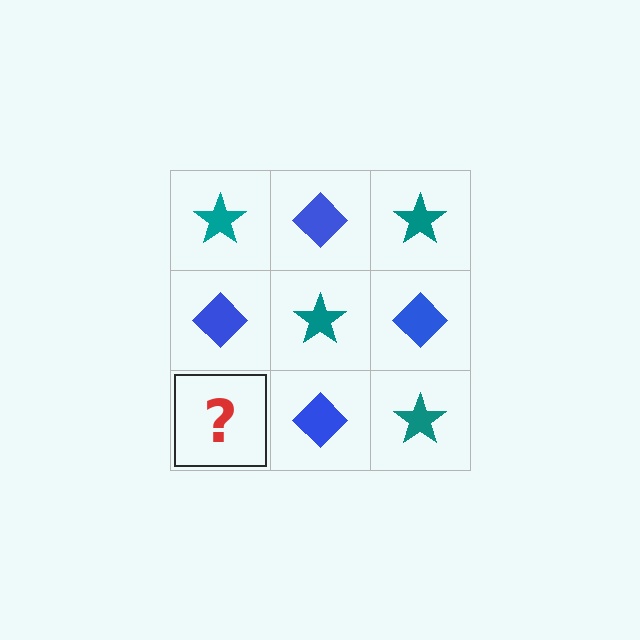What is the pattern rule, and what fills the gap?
The rule is that it alternates teal star and blue diamond in a checkerboard pattern. The gap should be filled with a teal star.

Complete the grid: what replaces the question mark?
The question mark should be replaced with a teal star.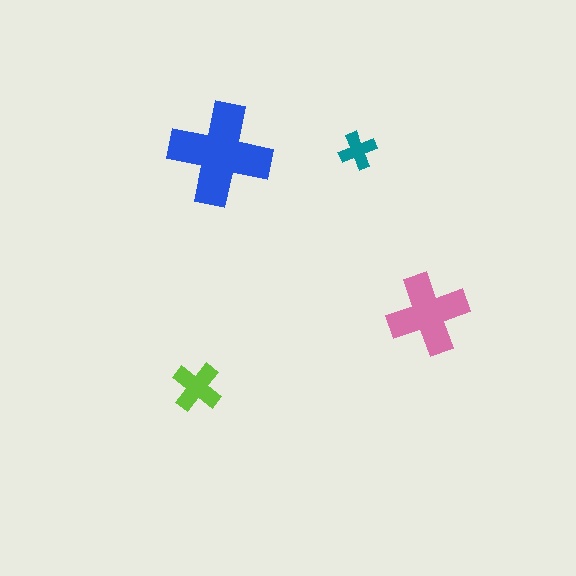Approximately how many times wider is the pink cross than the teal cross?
About 2 times wider.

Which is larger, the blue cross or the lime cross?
The blue one.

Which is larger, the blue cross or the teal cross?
The blue one.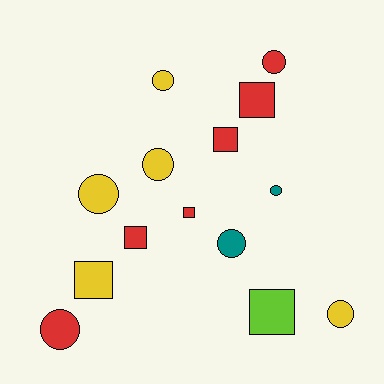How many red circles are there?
There are 2 red circles.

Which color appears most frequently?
Red, with 6 objects.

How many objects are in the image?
There are 14 objects.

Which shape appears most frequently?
Circle, with 8 objects.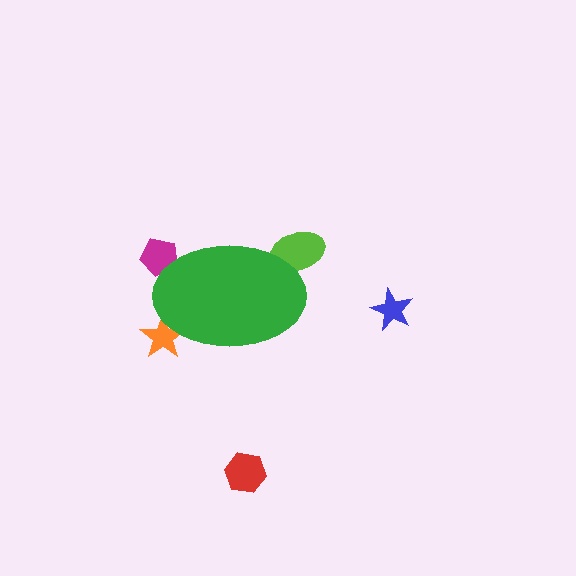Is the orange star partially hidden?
Yes, the orange star is partially hidden behind the green ellipse.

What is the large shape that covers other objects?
A green ellipse.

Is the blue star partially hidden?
No, the blue star is fully visible.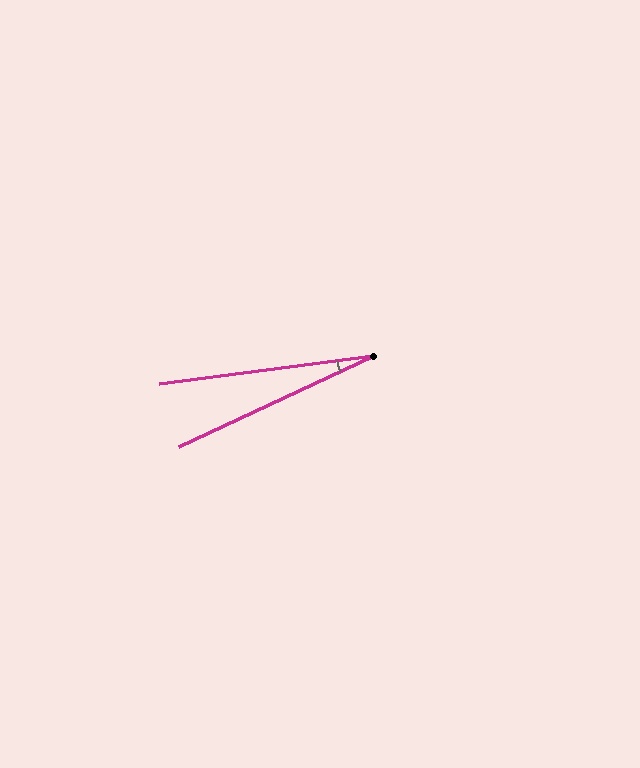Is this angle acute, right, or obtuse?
It is acute.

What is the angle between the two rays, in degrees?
Approximately 17 degrees.